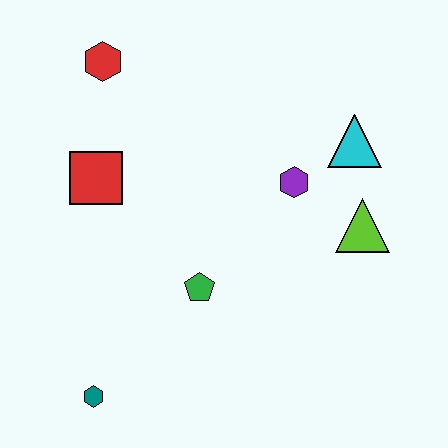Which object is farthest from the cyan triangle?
The teal hexagon is farthest from the cyan triangle.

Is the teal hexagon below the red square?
Yes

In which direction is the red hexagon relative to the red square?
The red hexagon is above the red square.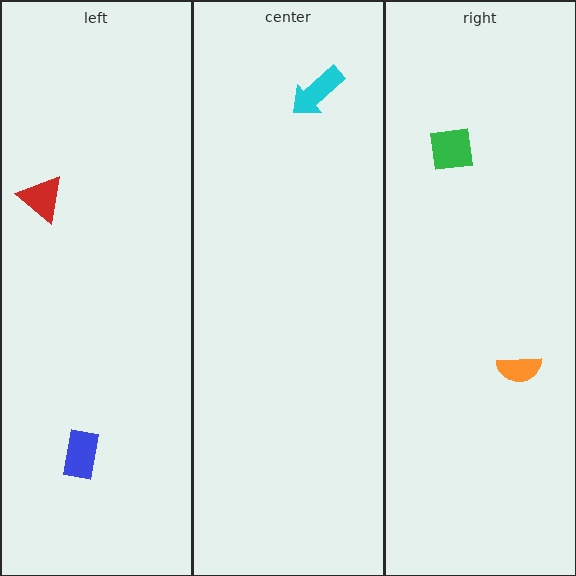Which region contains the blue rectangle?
The left region.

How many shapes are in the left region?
2.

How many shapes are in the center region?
1.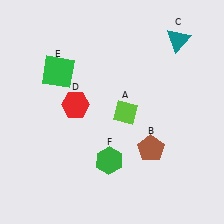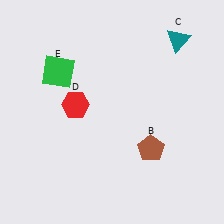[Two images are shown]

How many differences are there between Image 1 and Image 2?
There are 2 differences between the two images.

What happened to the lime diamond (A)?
The lime diamond (A) was removed in Image 2. It was in the bottom-right area of Image 1.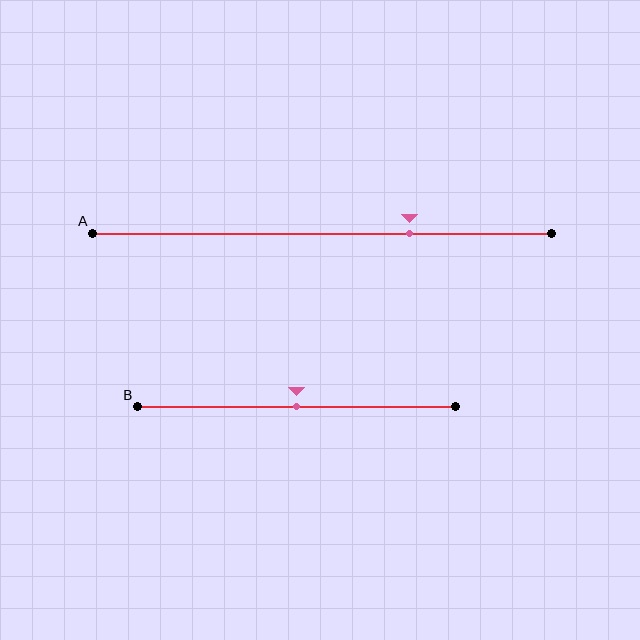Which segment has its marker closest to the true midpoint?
Segment B has its marker closest to the true midpoint.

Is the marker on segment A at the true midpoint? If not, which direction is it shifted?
No, the marker on segment A is shifted to the right by about 19% of the segment length.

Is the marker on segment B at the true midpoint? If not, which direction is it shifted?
Yes, the marker on segment B is at the true midpoint.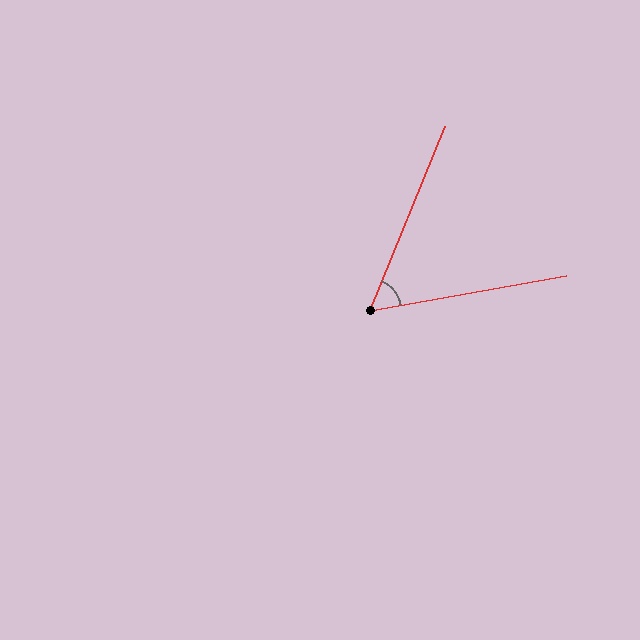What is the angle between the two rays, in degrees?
Approximately 58 degrees.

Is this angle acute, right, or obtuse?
It is acute.